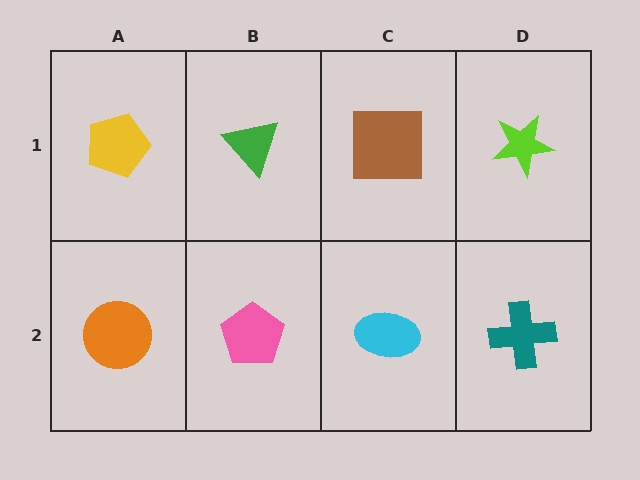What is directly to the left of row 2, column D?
A cyan ellipse.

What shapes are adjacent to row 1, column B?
A pink pentagon (row 2, column B), a yellow pentagon (row 1, column A), a brown square (row 1, column C).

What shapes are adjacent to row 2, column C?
A brown square (row 1, column C), a pink pentagon (row 2, column B), a teal cross (row 2, column D).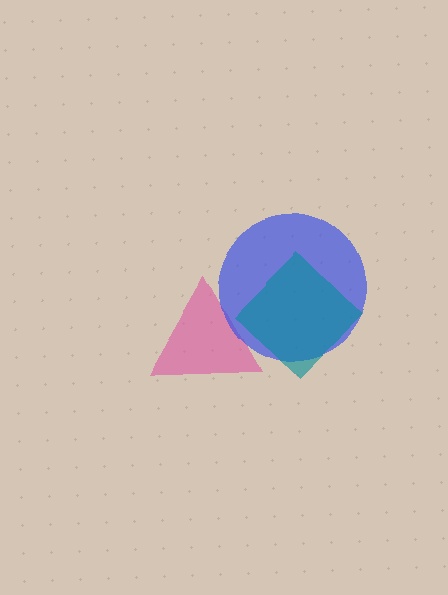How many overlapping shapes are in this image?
There are 3 overlapping shapes in the image.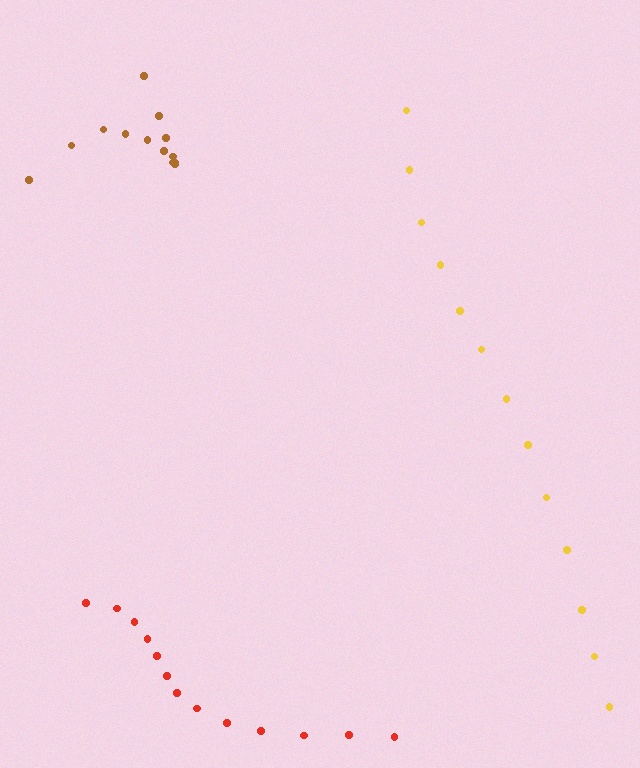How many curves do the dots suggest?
There are 3 distinct paths.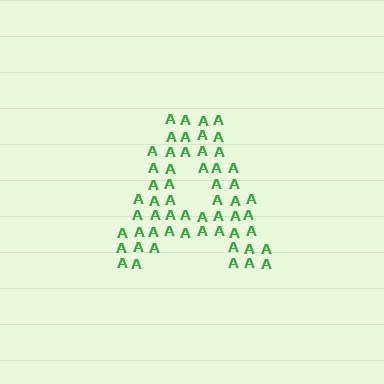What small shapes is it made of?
It is made of small letter A's.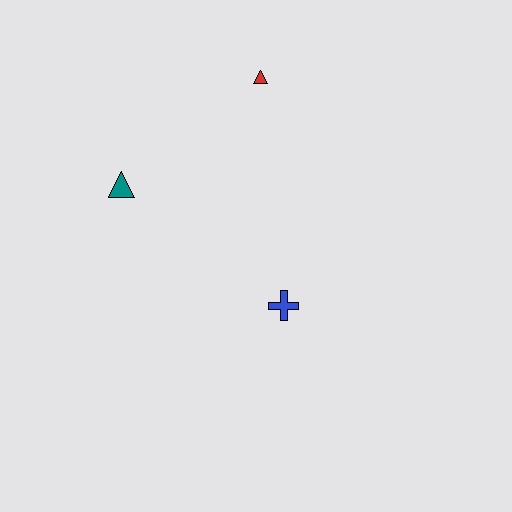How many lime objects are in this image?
There are no lime objects.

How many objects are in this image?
There are 3 objects.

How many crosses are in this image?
There is 1 cross.